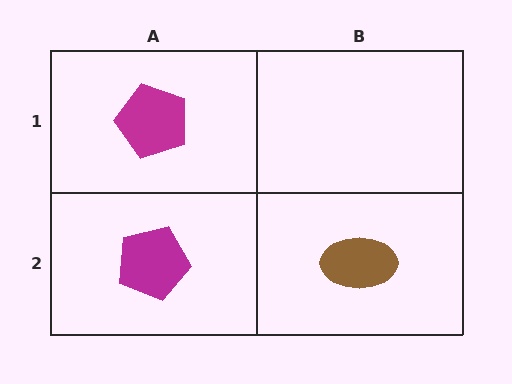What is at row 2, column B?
A brown ellipse.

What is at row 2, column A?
A magenta pentagon.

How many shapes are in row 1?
1 shape.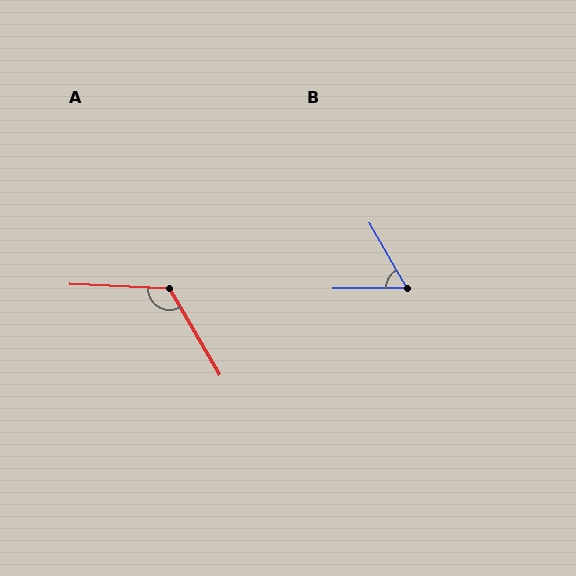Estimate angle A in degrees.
Approximately 123 degrees.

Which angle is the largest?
A, at approximately 123 degrees.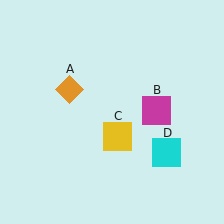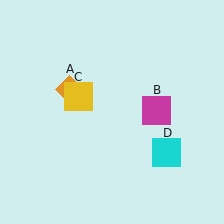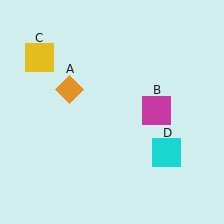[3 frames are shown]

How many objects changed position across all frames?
1 object changed position: yellow square (object C).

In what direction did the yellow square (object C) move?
The yellow square (object C) moved up and to the left.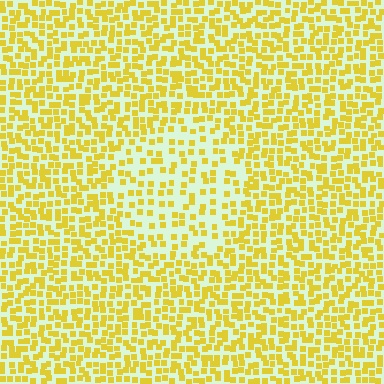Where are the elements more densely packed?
The elements are more densely packed outside the circle boundary.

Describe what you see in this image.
The image contains small yellow elements arranged at two different densities. A circle-shaped region is visible where the elements are less densely packed than the surrounding area.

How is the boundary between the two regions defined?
The boundary is defined by a change in element density (approximately 1.9x ratio). All elements are the same color, size, and shape.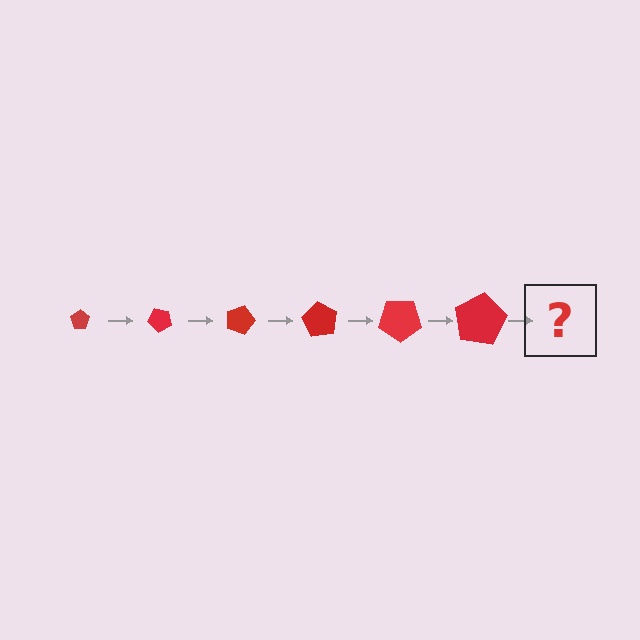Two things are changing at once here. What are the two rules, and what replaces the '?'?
The two rules are that the pentagon grows larger each step and it rotates 45 degrees each step. The '?' should be a pentagon, larger than the previous one and rotated 270 degrees from the start.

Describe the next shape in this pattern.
It should be a pentagon, larger than the previous one and rotated 270 degrees from the start.